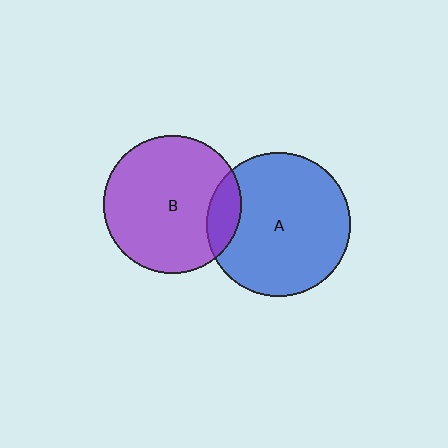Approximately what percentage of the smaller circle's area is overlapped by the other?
Approximately 15%.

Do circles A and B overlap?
Yes.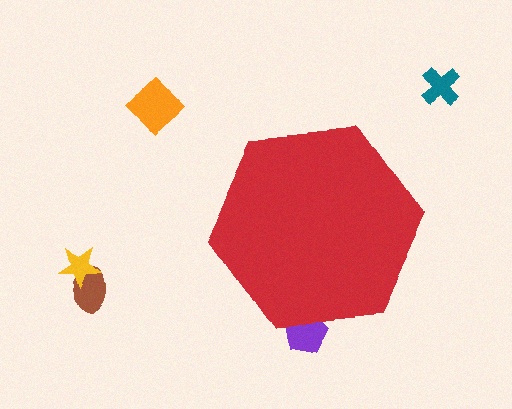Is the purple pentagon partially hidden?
Yes, the purple pentagon is partially hidden behind the red hexagon.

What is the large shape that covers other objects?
A red hexagon.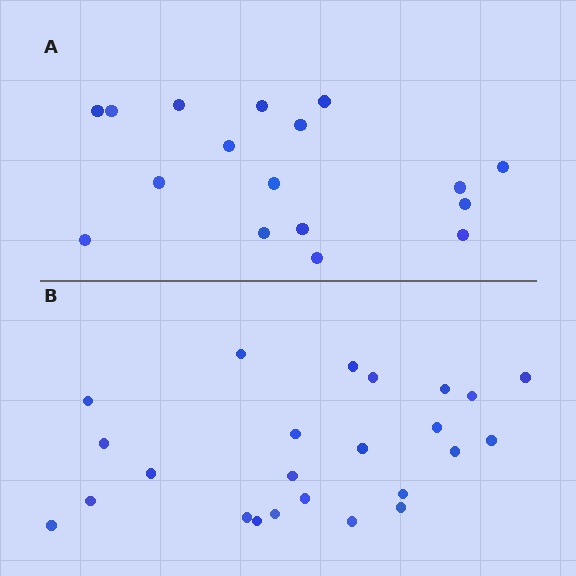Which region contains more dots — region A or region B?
Region B (the bottom region) has more dots.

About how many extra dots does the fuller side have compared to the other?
Region B has roughly 8 or so more dots than region A.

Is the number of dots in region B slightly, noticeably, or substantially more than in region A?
Region B has noticeably more, but not dramatically so. The ratio is roughly 1.4 to 1.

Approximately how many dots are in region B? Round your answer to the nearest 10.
About 20 dots. (The exact count is 24, which rounds to 20.)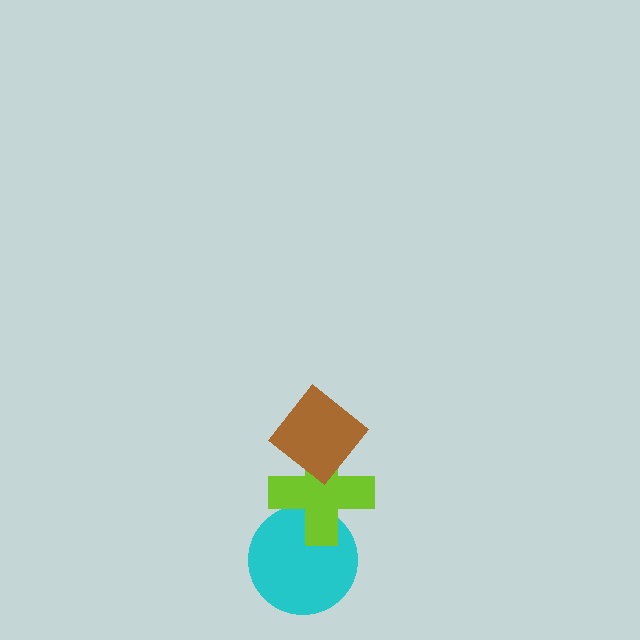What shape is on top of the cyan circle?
The lime cross is on top of the cyan circle.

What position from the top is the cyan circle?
The cyan circle is 3rd from the top.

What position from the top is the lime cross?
The lime cross is 2nd from the top.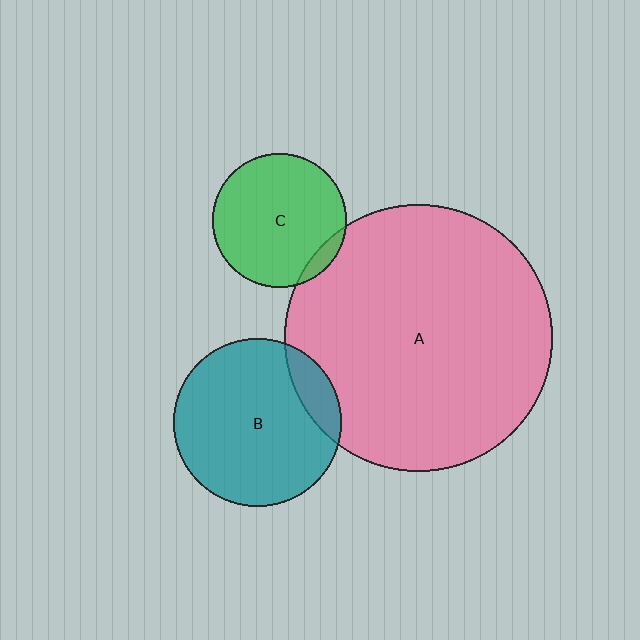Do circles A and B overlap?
Yes.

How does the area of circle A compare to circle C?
Approximately 4.0 times.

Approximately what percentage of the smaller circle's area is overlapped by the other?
Approximately 15%.